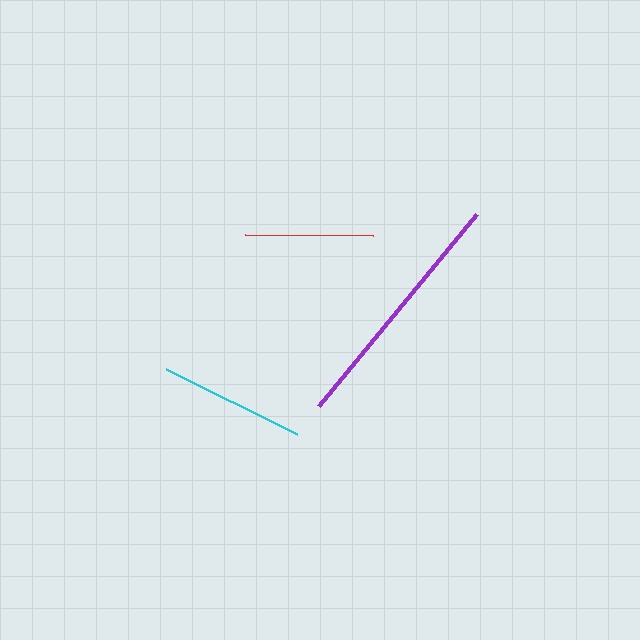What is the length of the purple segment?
The purple segment is approximately 248 pixels long.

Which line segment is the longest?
The purple line is the longest at approximately 248 pixels.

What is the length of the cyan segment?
The cyan segment is approximately 147 pixels long.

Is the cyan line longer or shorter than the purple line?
The purple line is longer than the cyan line.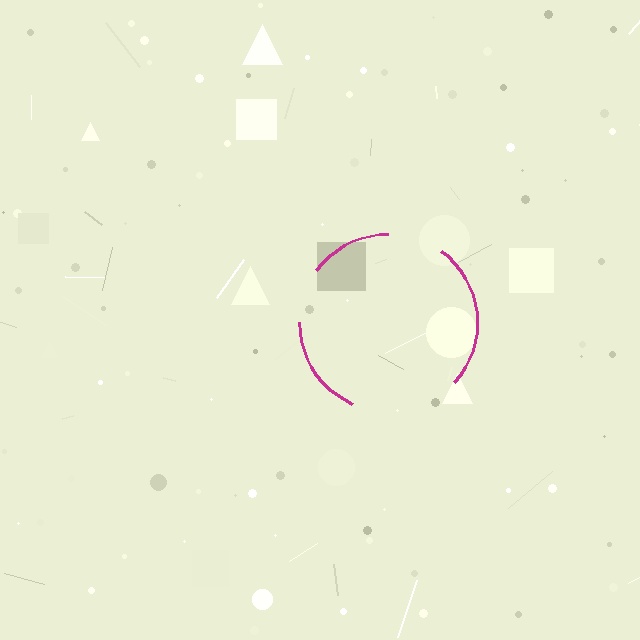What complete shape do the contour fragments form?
The contour fragments form a circle.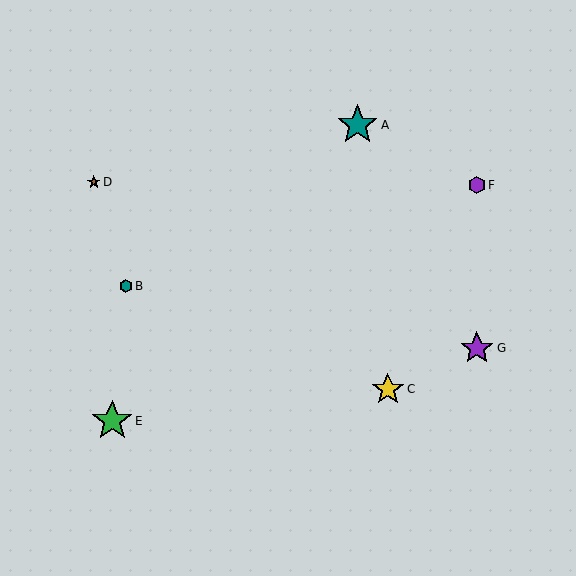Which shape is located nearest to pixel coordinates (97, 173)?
The brown star (labeled D) at (94, 182) is nearest to that location.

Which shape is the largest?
The teal star (labeled A) is the largest.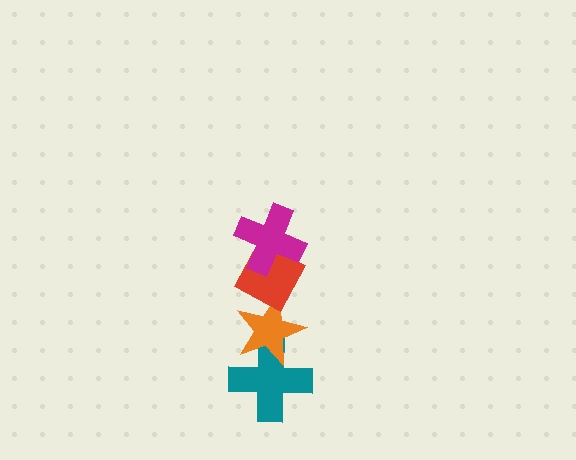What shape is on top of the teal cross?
The orange star is on top of the teal cross.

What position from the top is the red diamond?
The red diamond is 2nd from the top.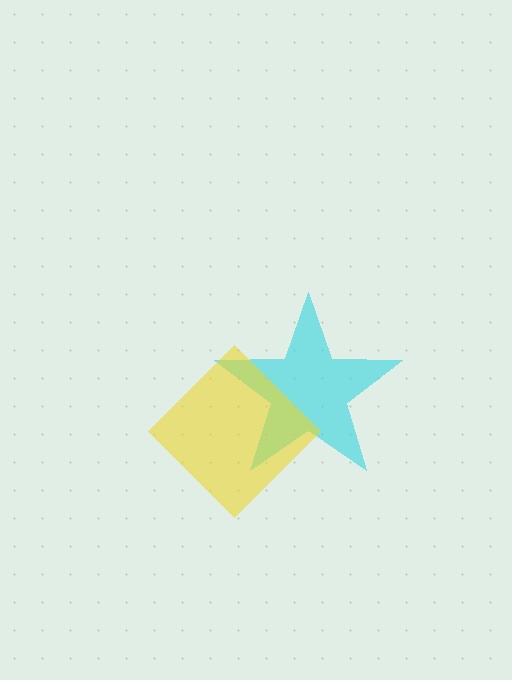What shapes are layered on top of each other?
The layered shapes are: a cyan star, a yellow diamond.